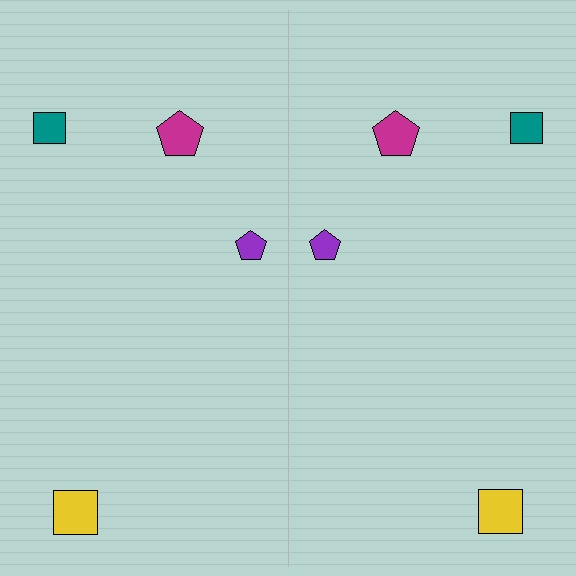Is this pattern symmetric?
Yes, this pattern has bilateral (reflection) symmetry.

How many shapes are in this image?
There are 8 shapes in this image.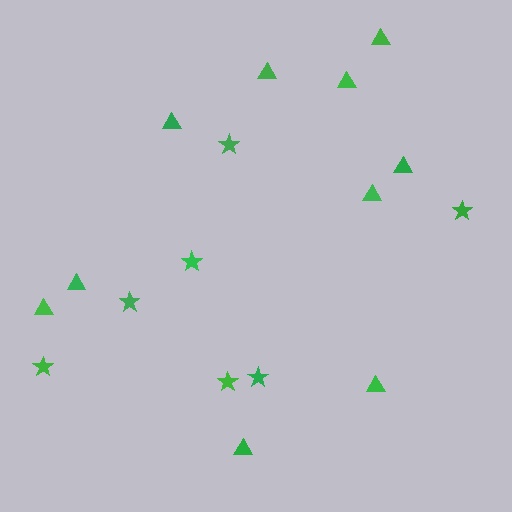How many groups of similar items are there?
There are 2 groups: one group of triangles (10) and one group of stars (7).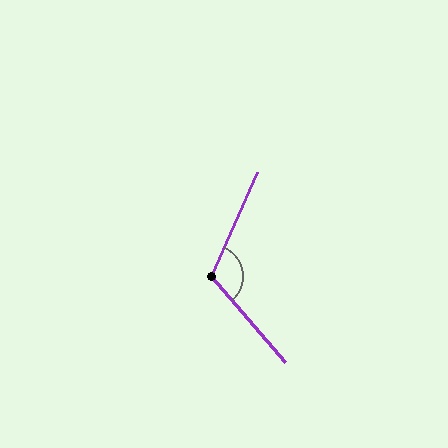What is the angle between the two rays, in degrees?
Approximately 115 degrees.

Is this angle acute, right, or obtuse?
It is obtuse.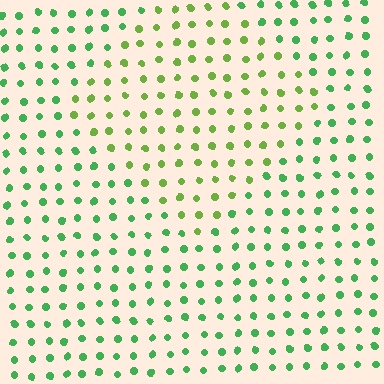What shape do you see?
I see a diamond.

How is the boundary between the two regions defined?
The boundary is defined purely by a slight shift in hue (about 35 degrees). Spacing, size, and orientation are identical on both sides.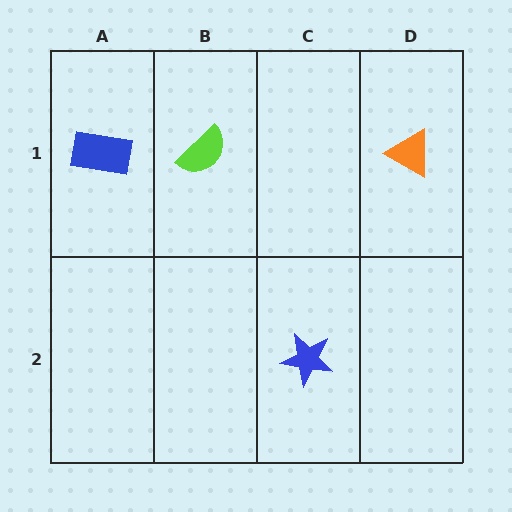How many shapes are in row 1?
3 shapes.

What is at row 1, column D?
An orange triangle.